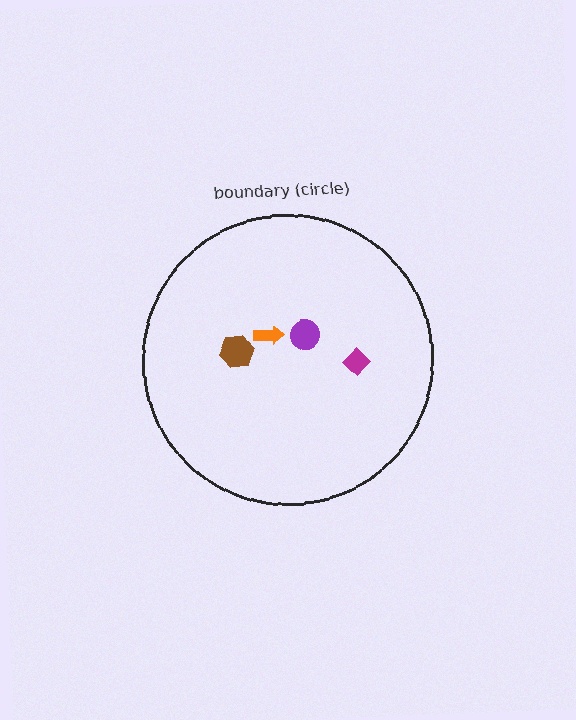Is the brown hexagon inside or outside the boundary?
Inside.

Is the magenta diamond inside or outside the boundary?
Inside.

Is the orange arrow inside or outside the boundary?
Inside.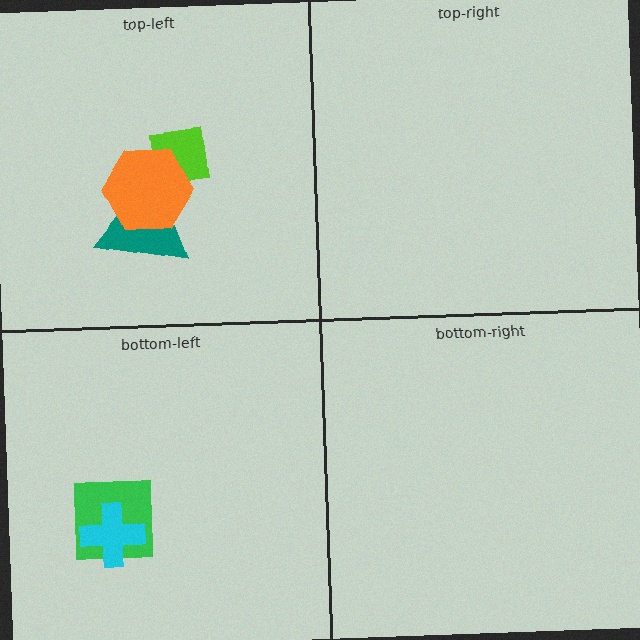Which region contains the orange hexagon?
The top-left region.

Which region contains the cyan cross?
The bottom-left region.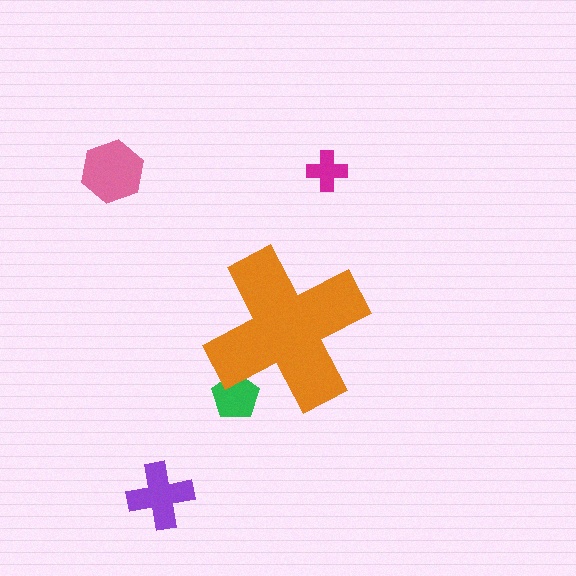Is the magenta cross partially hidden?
No, the magenta cross is fully visible.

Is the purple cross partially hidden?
No, the purple cross is fully visible.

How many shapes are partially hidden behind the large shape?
1 shape is partially hidden.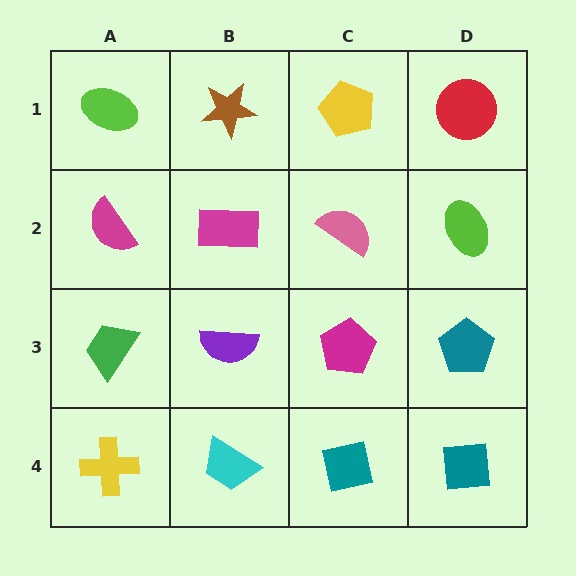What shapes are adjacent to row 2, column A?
A lime ellipse (row 1, column A), a green trapezoid (row 3, column A), a magenta rectangle (row 2, column B).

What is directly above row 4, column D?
A teal pentagon.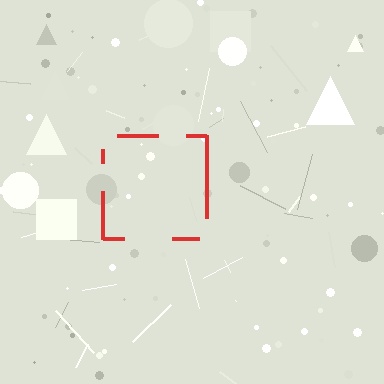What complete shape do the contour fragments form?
The contour fragments form a square.